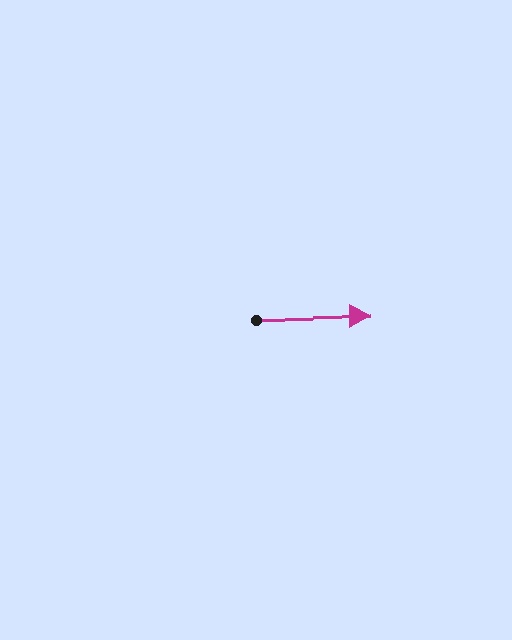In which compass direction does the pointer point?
East.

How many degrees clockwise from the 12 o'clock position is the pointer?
Approximately 88 degrees.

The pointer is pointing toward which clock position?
Roughly 3 o'clock.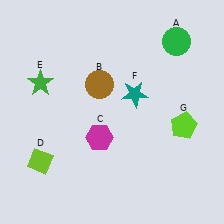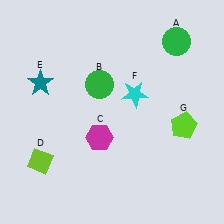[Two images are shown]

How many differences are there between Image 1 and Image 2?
There are 3 differences between the two images.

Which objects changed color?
B changed from brown to green. E changed from green to teal. F changed from teal to cyan.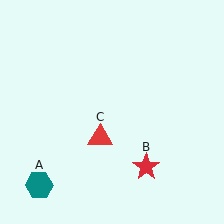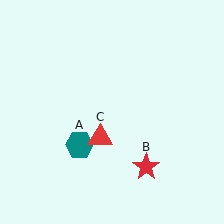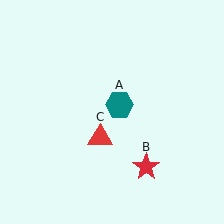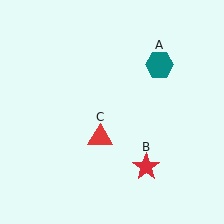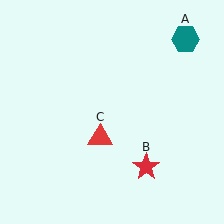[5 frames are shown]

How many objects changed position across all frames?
1 object changed position: teal hexagon (object A).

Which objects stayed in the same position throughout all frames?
Red star (object B) and red triangle (object C) remained stationary.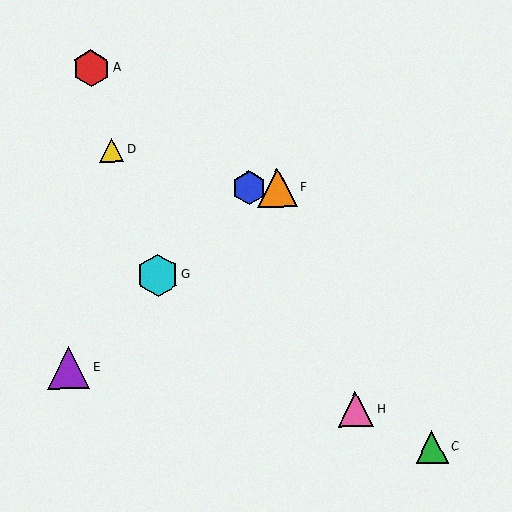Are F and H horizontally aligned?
No, F is at y≈187 and H is at y≈409.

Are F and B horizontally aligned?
Yes, both are at y≈187.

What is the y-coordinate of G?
Object G is at y≈275.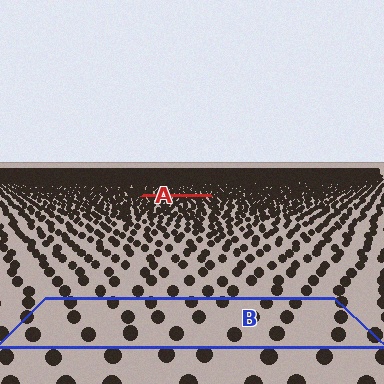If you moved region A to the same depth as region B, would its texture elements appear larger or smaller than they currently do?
They would appear larger. At a closer depth, the same texture elements are projected at a bigger on-screen size.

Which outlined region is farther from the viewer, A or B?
Region A is farther from the viewer — the texture elements inside it appear smaller and more densely packed.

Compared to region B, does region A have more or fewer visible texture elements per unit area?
Region A has more texture elements per unit area — they are packed more densely because it is farther away.